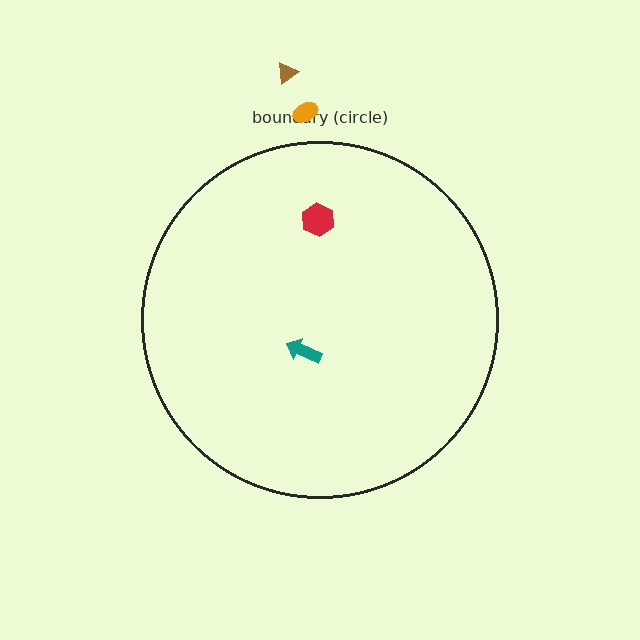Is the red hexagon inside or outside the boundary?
Inside.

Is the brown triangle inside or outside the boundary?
Outside.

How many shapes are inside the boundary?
2 inside, 2 outside.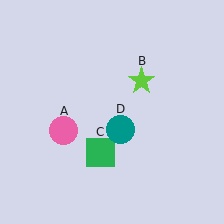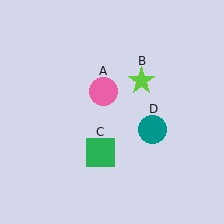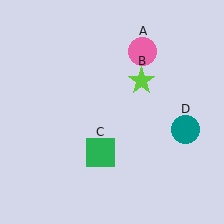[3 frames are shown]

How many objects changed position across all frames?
2 objects changed position: pink circle (object A), teal circle (object D).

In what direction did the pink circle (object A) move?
The pink circle (object A) moved up and to the right.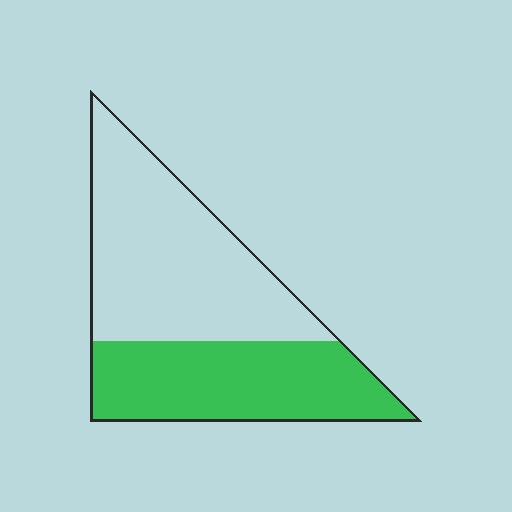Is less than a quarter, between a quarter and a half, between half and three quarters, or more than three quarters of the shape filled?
Between a quarter and a half.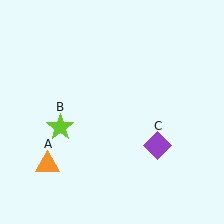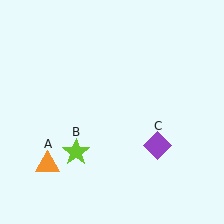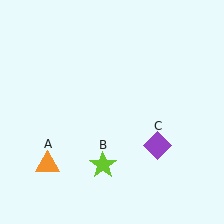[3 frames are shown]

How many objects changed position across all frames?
1 object changed position: lime star (object B).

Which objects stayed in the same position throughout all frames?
Orange triangle (object A) and purple diamond (object C) remained stationary.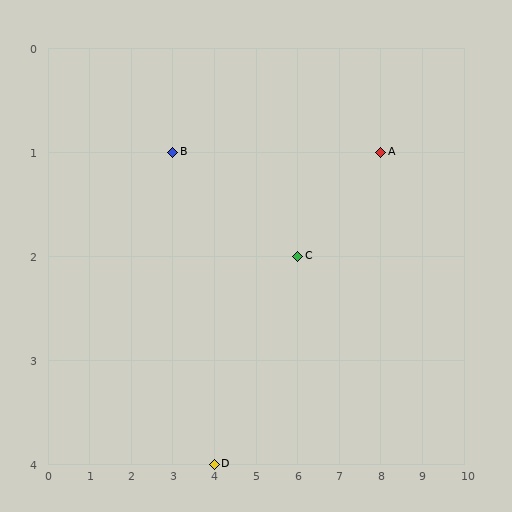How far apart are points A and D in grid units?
Points A and D are 4 columns and 3 rows apart (about 5.0 grid units diagonally).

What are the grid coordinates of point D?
Point D is at grid coordinates (4, 4).